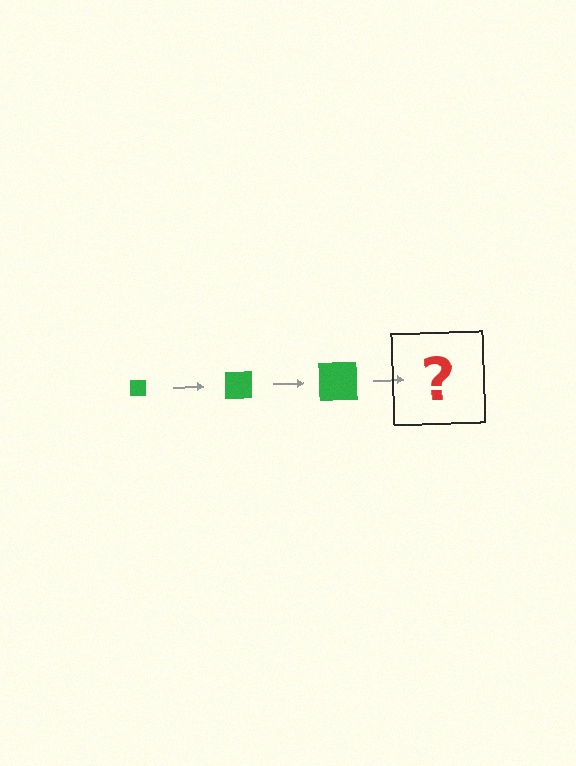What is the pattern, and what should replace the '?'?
The pattern is that the square gets progressively larger each step. The '?' should be a green square, larger than the previous one.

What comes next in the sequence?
The next element should be a green square, larger than the previous one.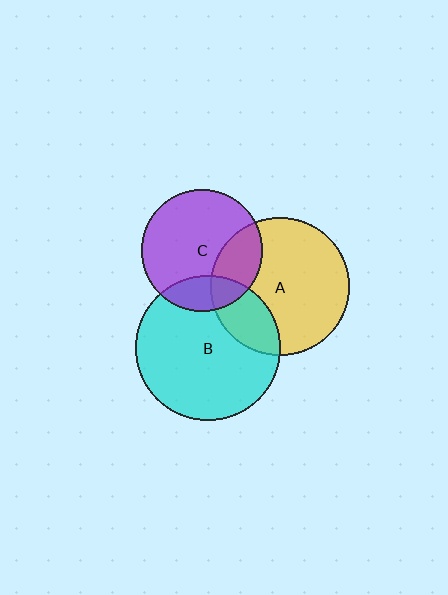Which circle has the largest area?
Circle B (cyan).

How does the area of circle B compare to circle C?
Approximately 1.4 times.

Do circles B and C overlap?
Yes.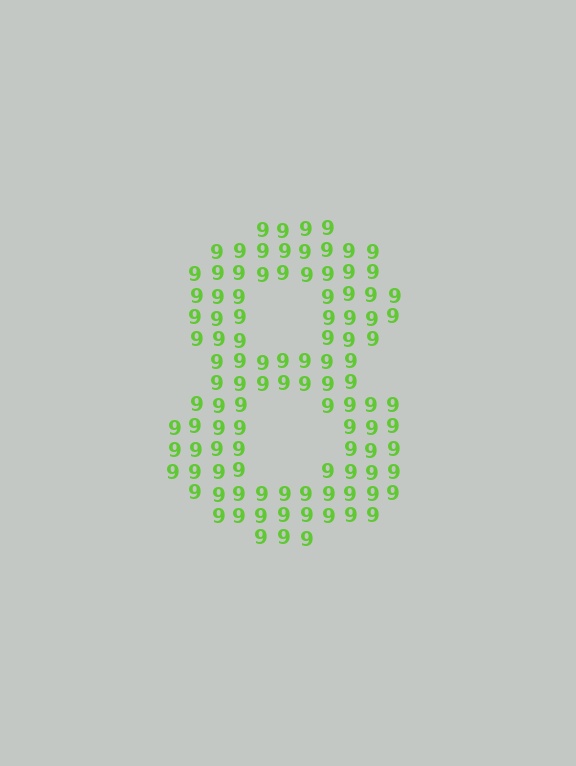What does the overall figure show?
The overall figure shows the digit 8.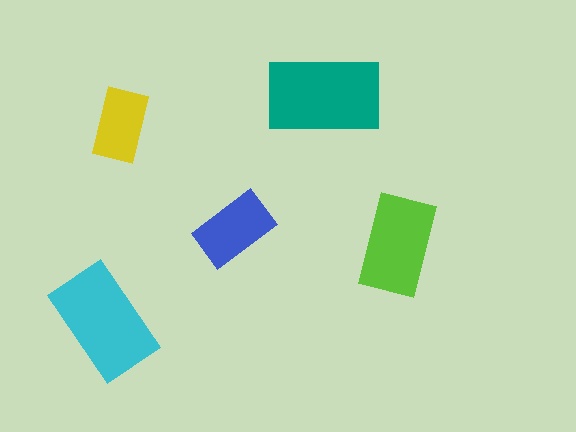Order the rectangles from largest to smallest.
the teal one, the cyan one, the lime one, the blue one, the yellow one.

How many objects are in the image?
There are 5 objects in the image.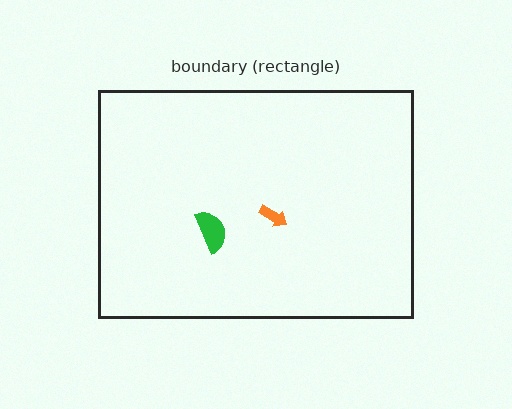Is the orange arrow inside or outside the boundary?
Inside.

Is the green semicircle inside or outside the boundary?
Inside.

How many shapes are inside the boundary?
2 inside, 0 outside.